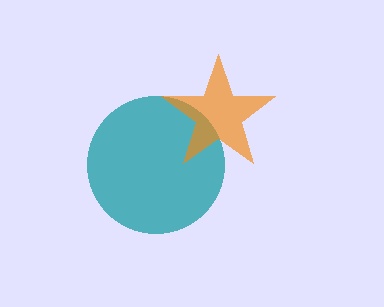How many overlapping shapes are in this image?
There are 2 overlapping shapes in the image.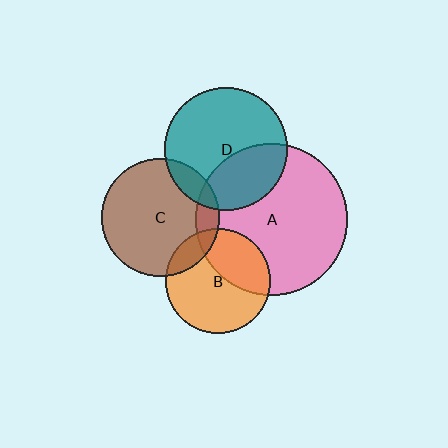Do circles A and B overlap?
Yes.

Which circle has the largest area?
Circle A (pink).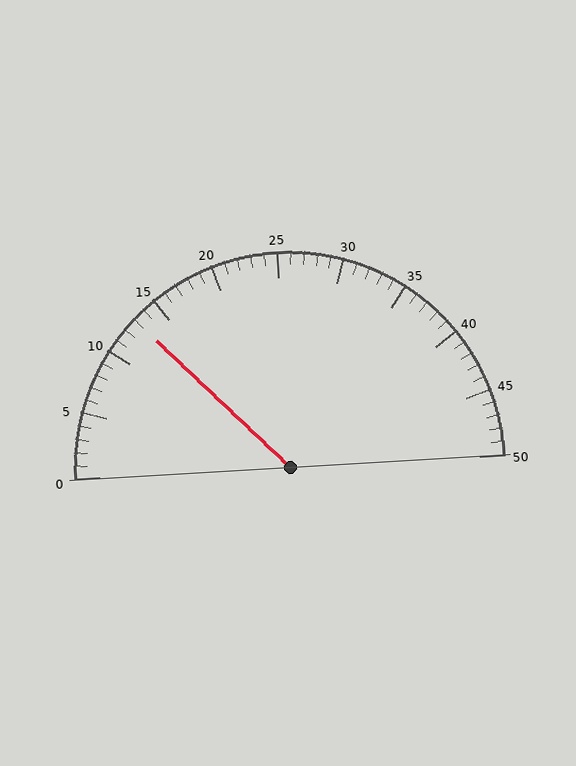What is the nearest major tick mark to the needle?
The nearest major tick mark is 15.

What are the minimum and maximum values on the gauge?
The gauge ranges from 0 to 50.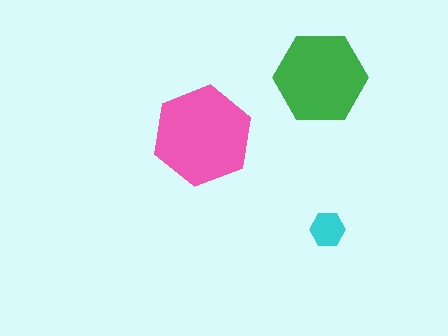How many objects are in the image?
There are 3 objects in the image.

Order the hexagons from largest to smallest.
the pink one, the green one, the cyan one.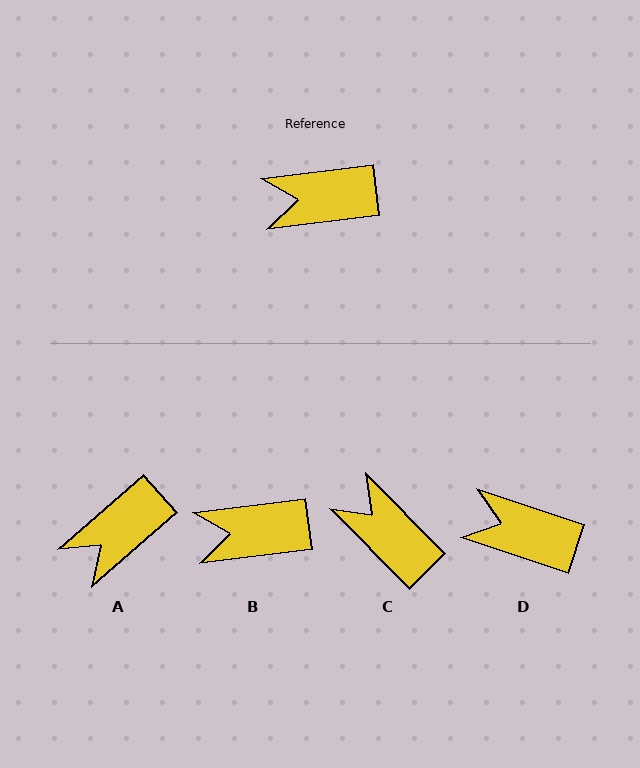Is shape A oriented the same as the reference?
No, it is off by about 34 degrees.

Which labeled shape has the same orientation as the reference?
B.